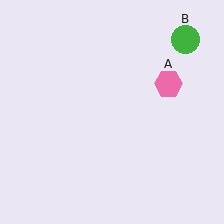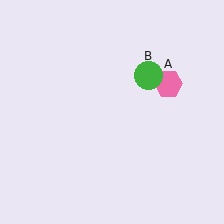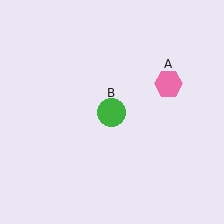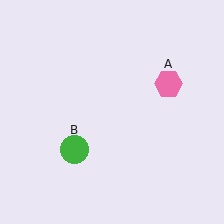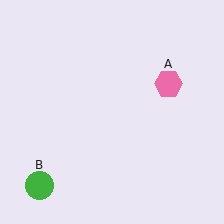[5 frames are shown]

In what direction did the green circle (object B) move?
The green circle (object B) moved down and to the left.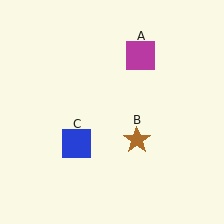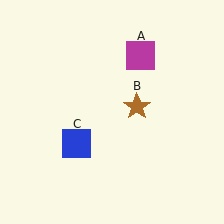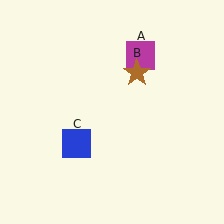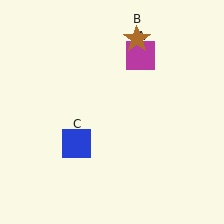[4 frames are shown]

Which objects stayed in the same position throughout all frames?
Magenta square (object A) and blue square (object C) remained stationary.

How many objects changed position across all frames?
1 object changed position: brown star (object B).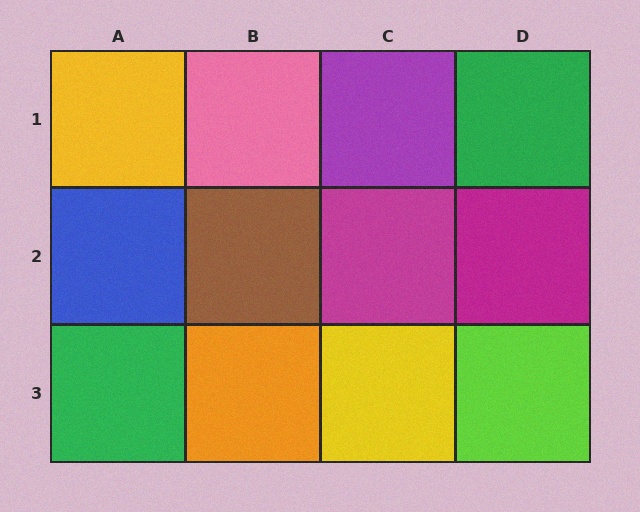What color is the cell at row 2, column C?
Magenta.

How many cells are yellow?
2 cells are yellow.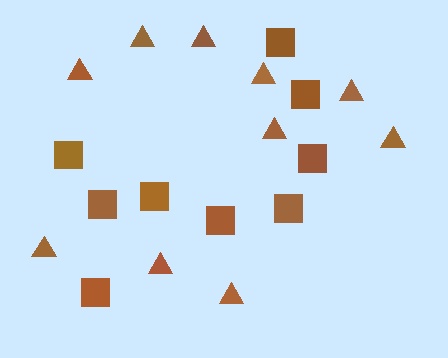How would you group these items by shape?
There are 2 groups: one group of triangles (10) and one group of squares (9).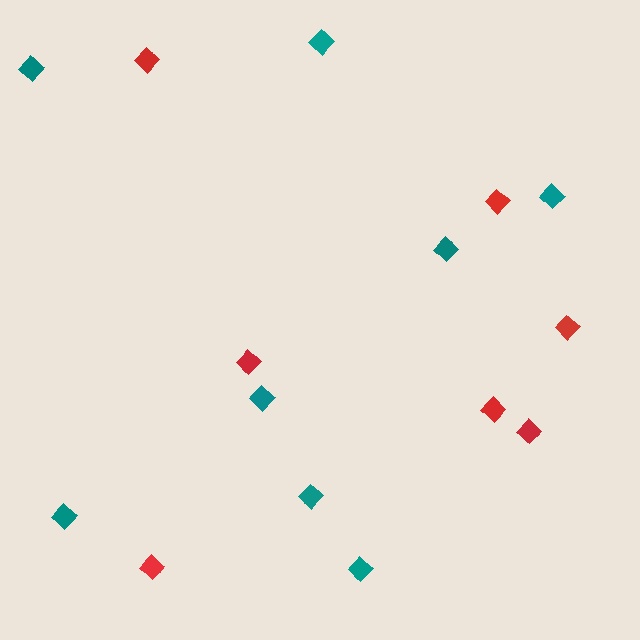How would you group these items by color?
There are 2 groups: one group of teal diamonds (8) and one group of red diamonds (7).